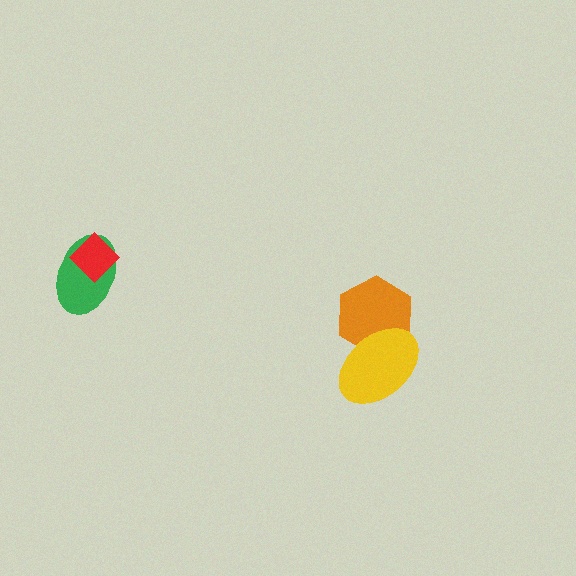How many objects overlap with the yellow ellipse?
1 object overlaps with the yellow ellipse.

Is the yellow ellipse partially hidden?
No, no other shape covers it.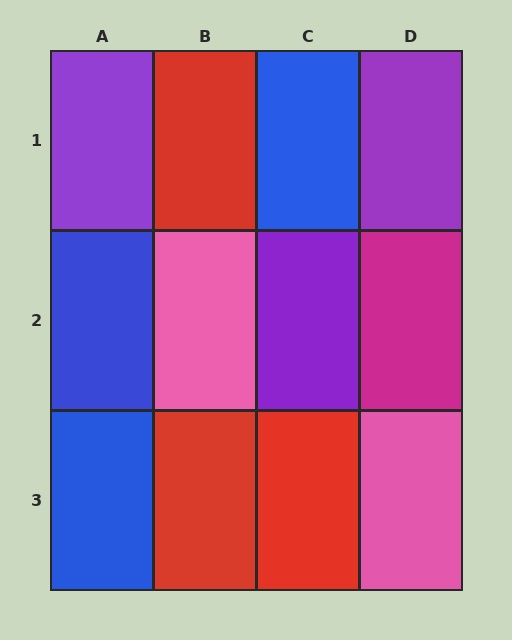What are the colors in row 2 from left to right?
Blue, pink, purple, magenta.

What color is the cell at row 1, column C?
Blue.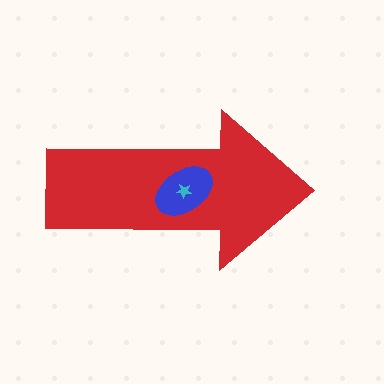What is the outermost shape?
The red arrow.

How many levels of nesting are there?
3.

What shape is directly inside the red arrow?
The blue ellipse.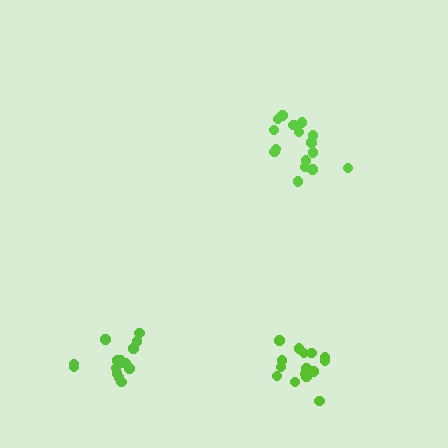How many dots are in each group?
Group 1: 15 dots, Group 2: 16 dots, Group 3: 15 dots (46 total).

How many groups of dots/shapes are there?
There are 3 groups.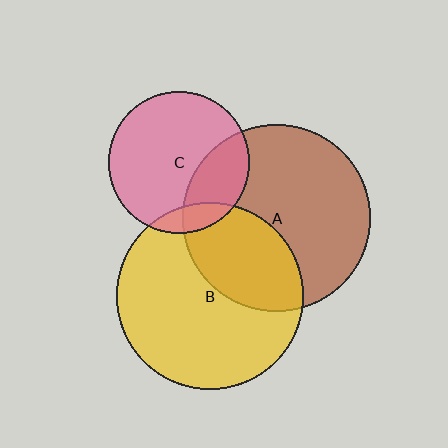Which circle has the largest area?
Circle A (brown).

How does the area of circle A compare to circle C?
Approximately 1.8 times.